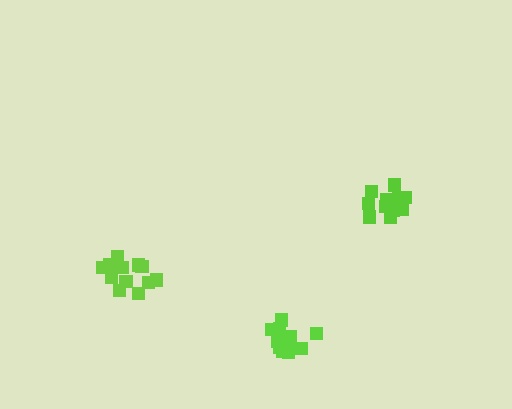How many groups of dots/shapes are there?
There are 3 groups.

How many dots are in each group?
Group 1: 12 dots, Group 2: 13 dots, Group 3: 11 dots (36 total).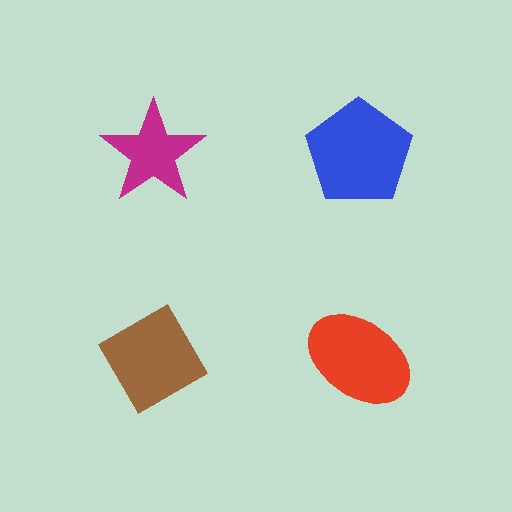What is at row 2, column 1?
A brown diamond.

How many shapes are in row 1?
2 shapes.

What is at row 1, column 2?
A blue pentagon.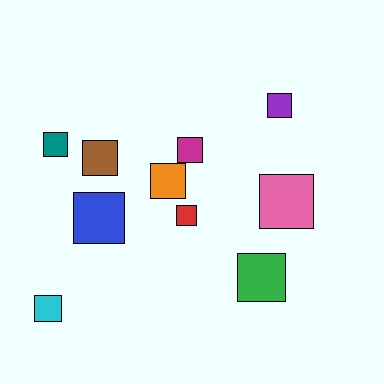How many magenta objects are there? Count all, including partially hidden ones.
There is 1 magenta object.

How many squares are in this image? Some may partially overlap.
There are 10 squares.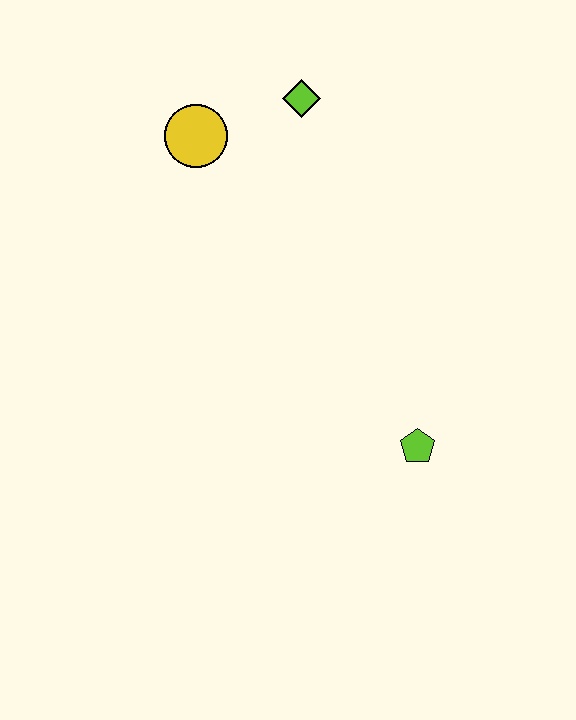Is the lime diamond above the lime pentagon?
Yes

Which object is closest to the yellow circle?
The lime diamond is closest to the yellow circle.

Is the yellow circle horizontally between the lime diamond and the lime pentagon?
No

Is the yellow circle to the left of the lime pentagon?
Yes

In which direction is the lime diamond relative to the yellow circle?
The lime diamond is to the right of the yellow circle.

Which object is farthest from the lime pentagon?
The yellow circle is farthest from the lime pentagon.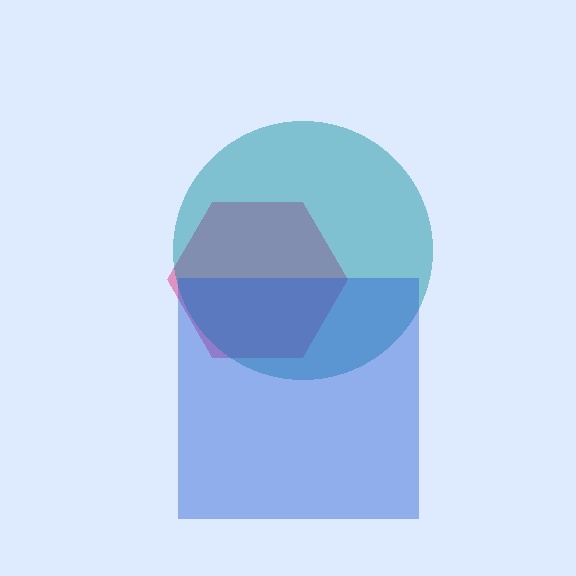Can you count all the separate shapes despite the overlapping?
Yes, there are 3 separate shapes.